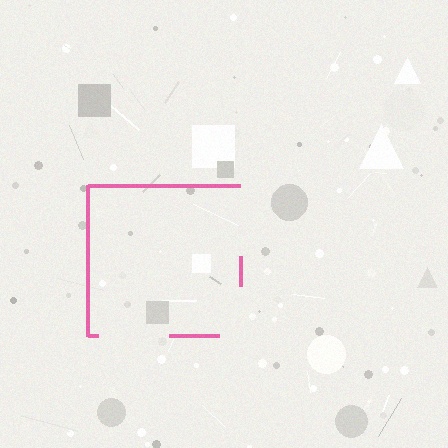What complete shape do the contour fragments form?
The contour fragments form a square.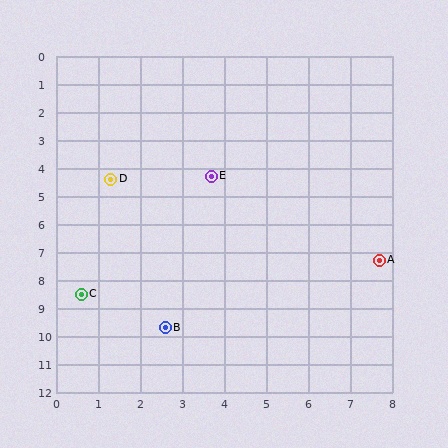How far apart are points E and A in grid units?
Points E and A are about 5.0 grid units apart.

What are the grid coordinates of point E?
Point E is at approximately (3.7, 4.3).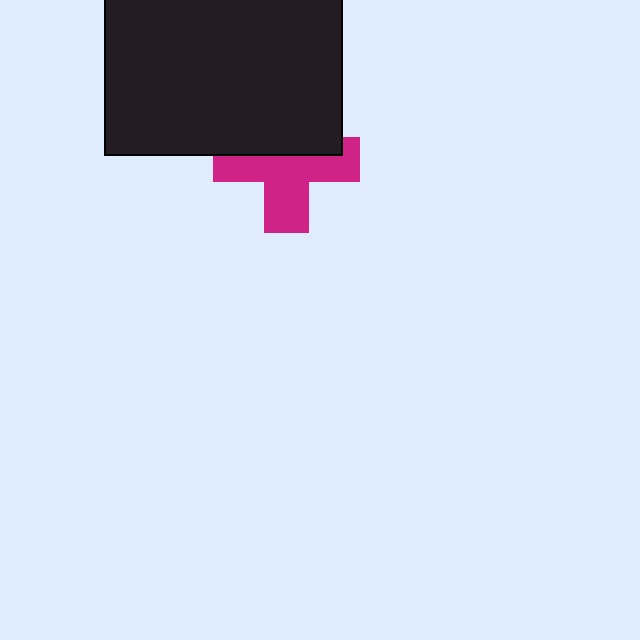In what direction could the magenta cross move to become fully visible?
The magenta cross could move down. That would shift it out from behind the black rectangle entirely.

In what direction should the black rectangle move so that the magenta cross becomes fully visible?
The black rectangle should move up. That is the shortest direction to clear the overlap and leave the magenta cross fully visible.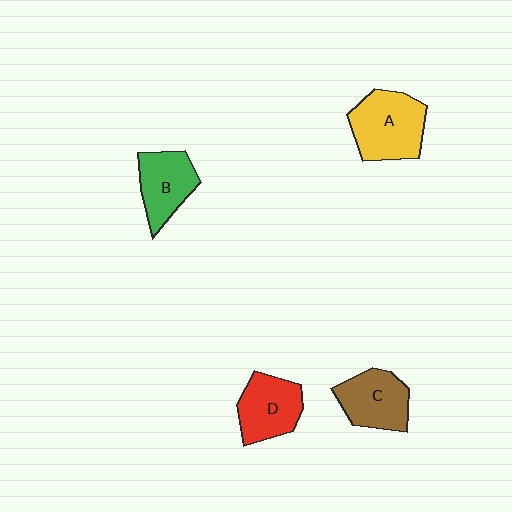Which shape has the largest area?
Shape A (yellow).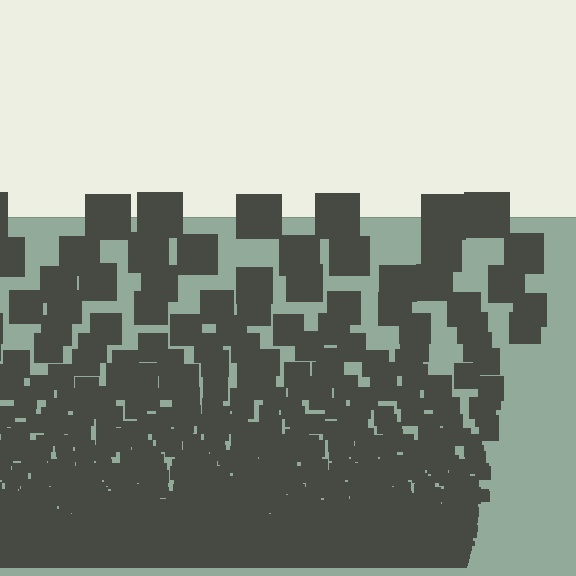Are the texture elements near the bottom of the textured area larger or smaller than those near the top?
Smaller. The gradient is inverted — elements near the bottom are smaller and denser.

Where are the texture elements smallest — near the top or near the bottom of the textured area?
Near the bottom.